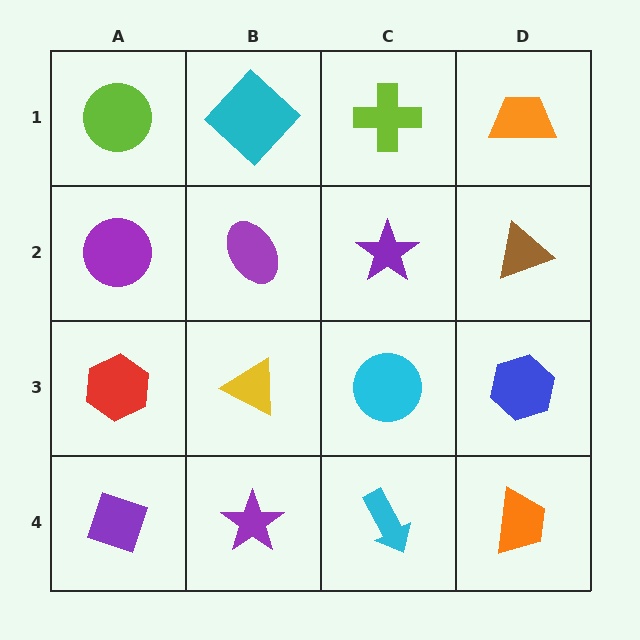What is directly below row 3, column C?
A cyan arrow.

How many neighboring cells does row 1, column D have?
2.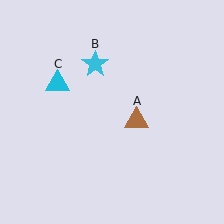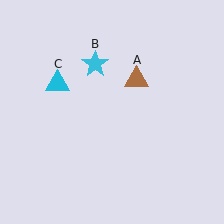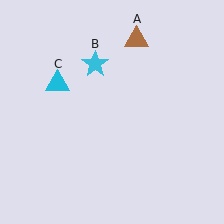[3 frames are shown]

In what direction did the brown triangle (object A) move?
The brown triangle (object A) moved up.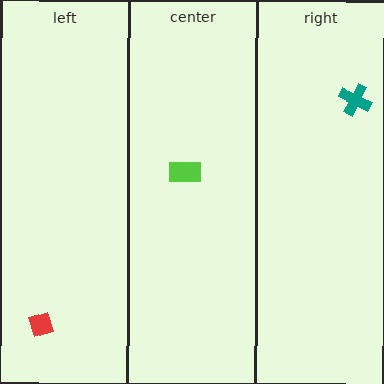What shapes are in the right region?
The teal cross.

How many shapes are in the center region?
1.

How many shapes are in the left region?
1.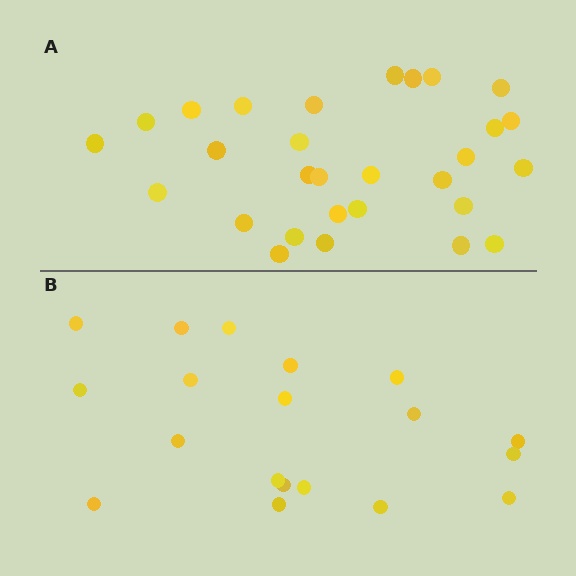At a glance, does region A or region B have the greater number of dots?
Region A (the top region) has more dots.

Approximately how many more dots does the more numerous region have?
Region A has roughly 10 or so more dots than region B.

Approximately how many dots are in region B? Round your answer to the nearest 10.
About 20 dots. (The exact count is 19, which rounds to 20.)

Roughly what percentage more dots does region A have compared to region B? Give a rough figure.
About 55% more.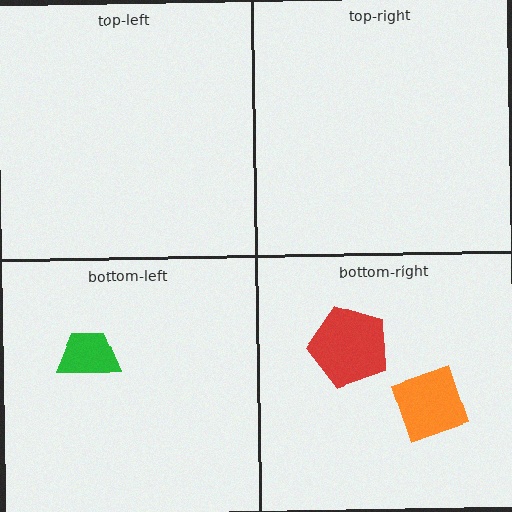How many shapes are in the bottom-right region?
2.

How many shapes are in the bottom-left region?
1.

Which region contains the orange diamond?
The bottom-right region.